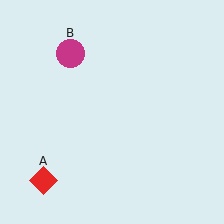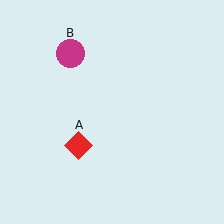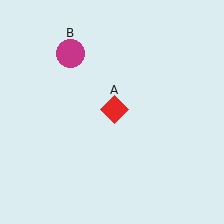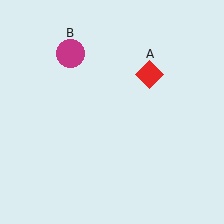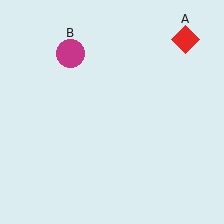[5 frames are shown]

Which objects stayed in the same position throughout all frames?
Magenta circle (object B) remained stationary.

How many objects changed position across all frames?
1 object changed position: red diamond (object A).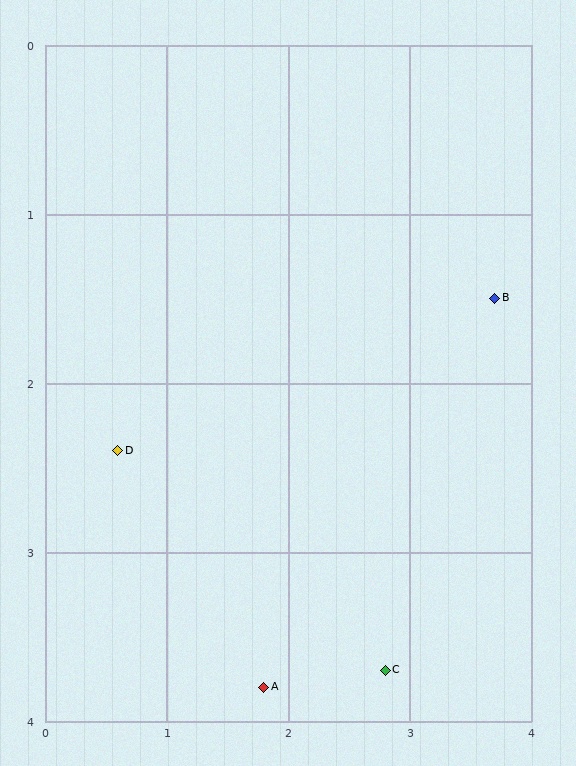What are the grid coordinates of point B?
Point B is at approximately (3.7, 1.5).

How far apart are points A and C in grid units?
Points A and C are about 1.0 grid units apart.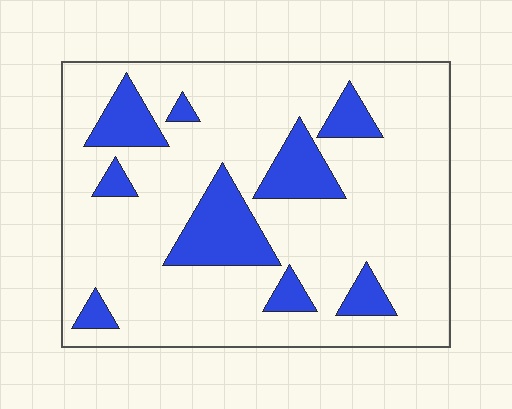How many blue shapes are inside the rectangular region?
9.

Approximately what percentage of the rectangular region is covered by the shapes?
Approximately 20%.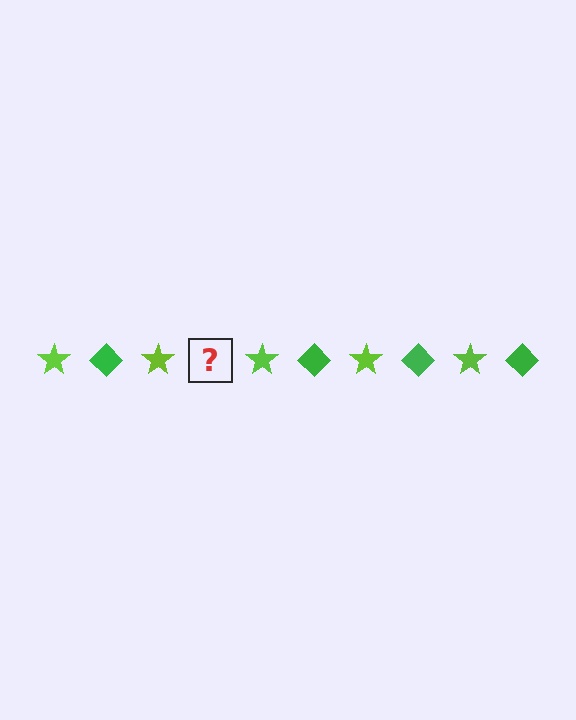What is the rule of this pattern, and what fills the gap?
The rule is that the pattern alternates between lime star and green diamond. The gap should be filled with a green diamond.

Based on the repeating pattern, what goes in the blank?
The blank should be a green diamond.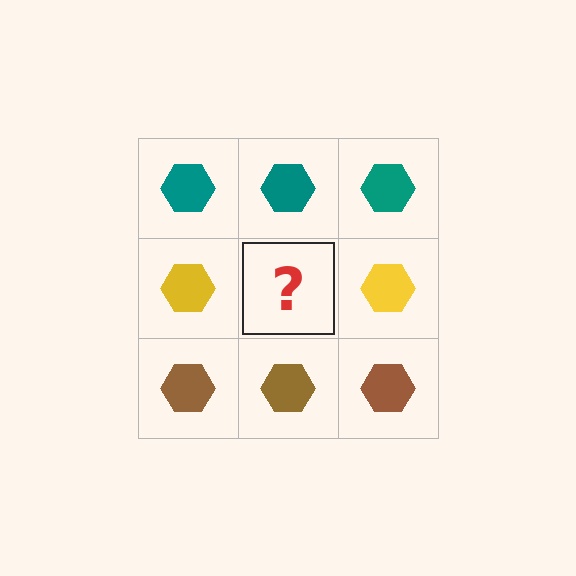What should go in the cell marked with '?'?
The missing cell should contain a yellow hexagon.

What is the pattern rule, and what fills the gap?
The rule is that each row has a consistent color. The gap should be filled with a yellow hexagon.